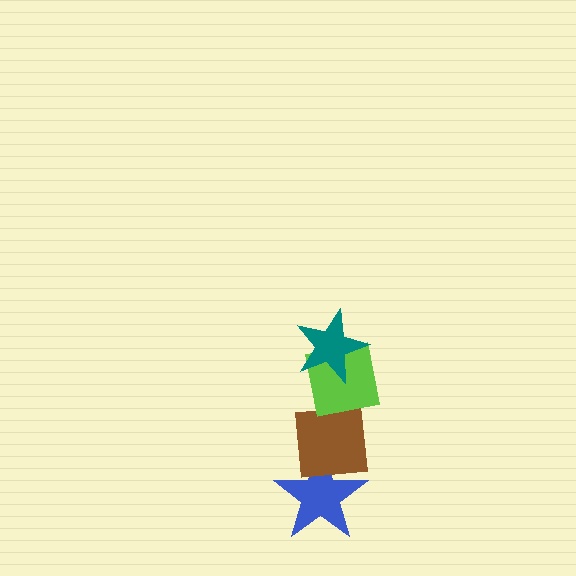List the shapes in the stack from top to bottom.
From top to bottom: the teal star, the lime square, the brown square, the blue star.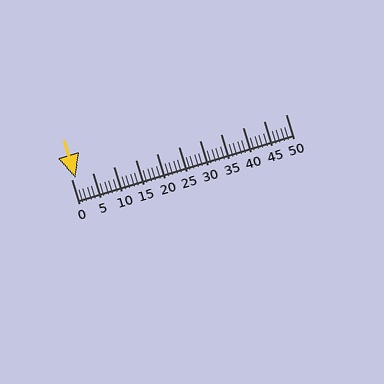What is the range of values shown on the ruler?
The ruler shows values from 0 to 50.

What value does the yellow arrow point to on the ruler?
The yellow arrow points to approximately 1.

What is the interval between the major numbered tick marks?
The major tick marks are spaced 5 units apart.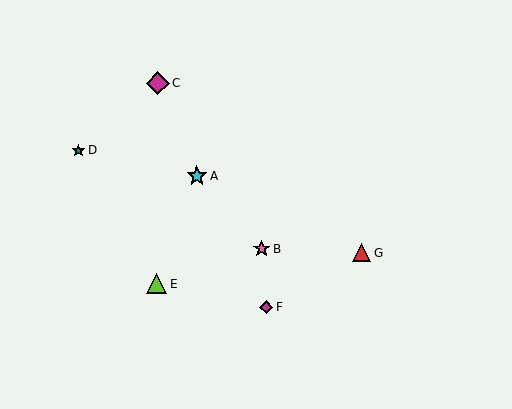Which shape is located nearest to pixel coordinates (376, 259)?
The red triangle (labeled G) at (362, 253) is nearest to that location.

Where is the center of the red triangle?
The center of the red triangle is at (362, 253).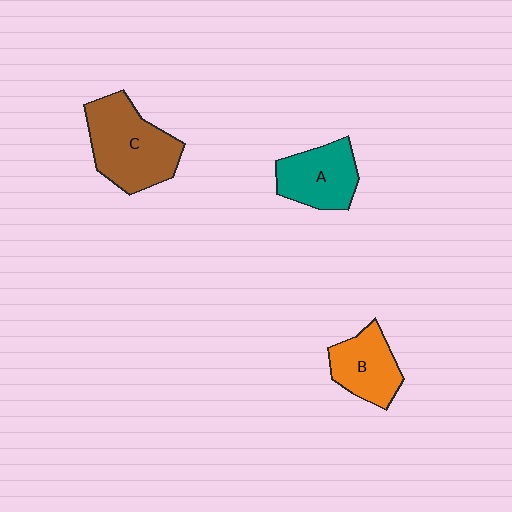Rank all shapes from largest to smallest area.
From largest to smallest: C (brown), A (teal), B (orange).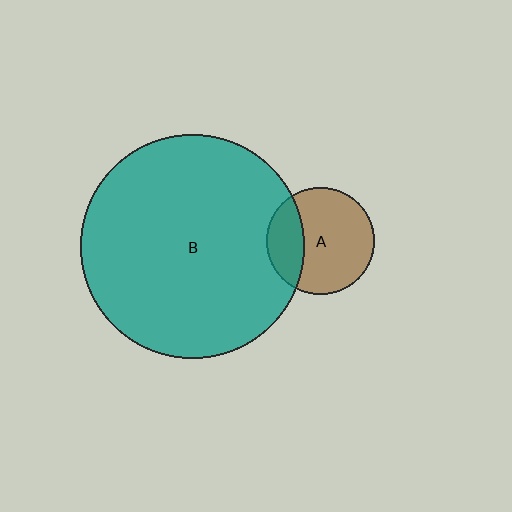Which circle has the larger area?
Circle B (teal).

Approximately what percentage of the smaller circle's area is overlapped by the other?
Approximately 25%.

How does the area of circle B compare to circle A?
Approximately 4.3 times.